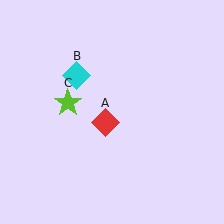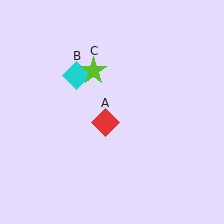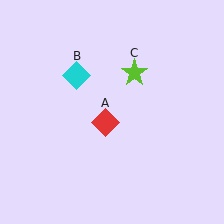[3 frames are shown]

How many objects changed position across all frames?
1 object changed position: lime star (object C).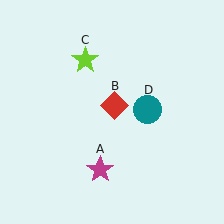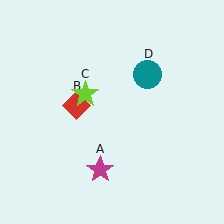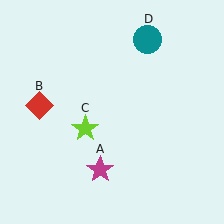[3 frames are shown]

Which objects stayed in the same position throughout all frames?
Magenta star (object A) remained stationary.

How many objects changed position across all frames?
3 objects changed position: red diamond (object B), lime star (object C), teal circle (object D).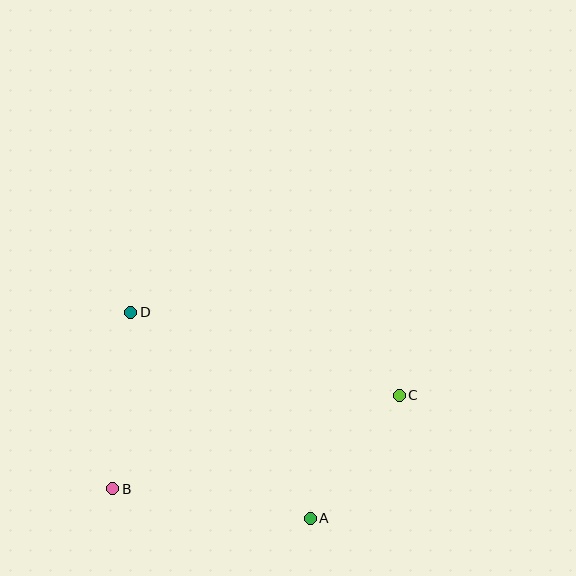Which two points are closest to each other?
Points A and C are closest to each other.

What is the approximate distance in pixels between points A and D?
The distance between A and D is approximately 274 pixels.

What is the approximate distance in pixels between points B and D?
The distance between B and D is approximately 178 pixels.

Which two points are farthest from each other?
Points B and C are farthest from each other.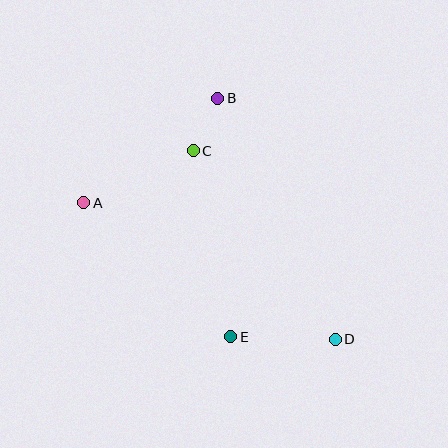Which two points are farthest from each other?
Points A and D are farthest from each other.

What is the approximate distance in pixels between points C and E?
The distance between C and E is approximately 190 pixels.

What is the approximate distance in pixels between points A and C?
The distance between A and C is approximately 121 pixels.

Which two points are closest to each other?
Points B and C are closest to each other.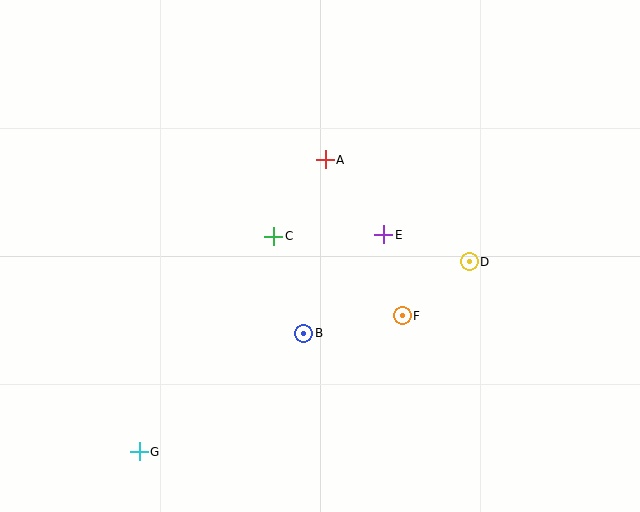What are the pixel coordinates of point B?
Point B is at (304, 333).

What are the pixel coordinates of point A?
Point A is at (325, 160).